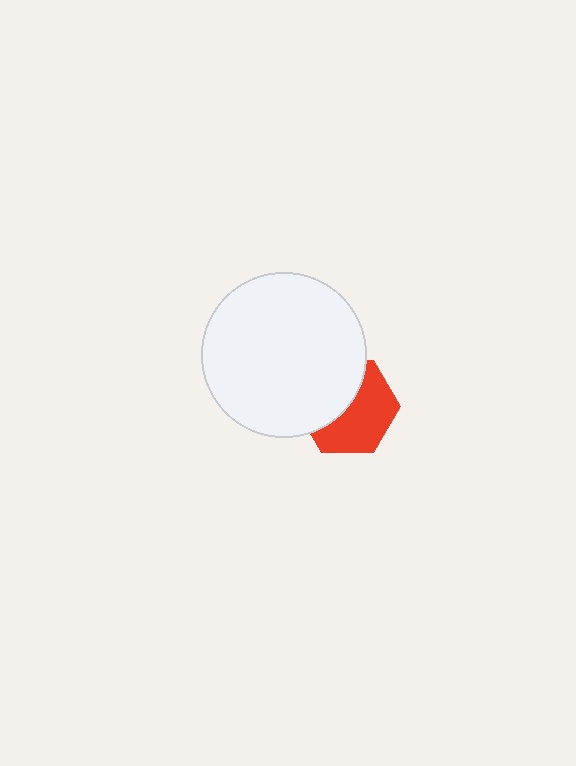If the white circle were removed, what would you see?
You would see the complete red hexagon.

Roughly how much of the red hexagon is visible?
About half of it is visible (roughly 55%).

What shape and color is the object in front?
The object in front is a white circle.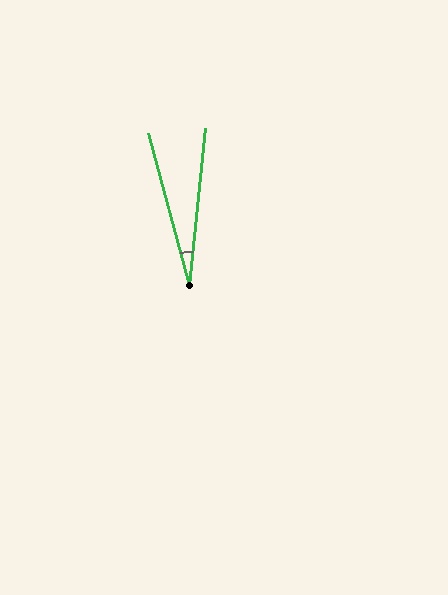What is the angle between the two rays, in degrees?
Approximately 21 degrees.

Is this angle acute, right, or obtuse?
It is acute.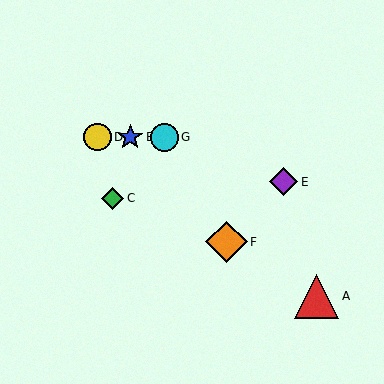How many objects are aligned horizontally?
3 objects (B, D, G) are aligned horizontally.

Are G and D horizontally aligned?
Yes, both are at y≈137.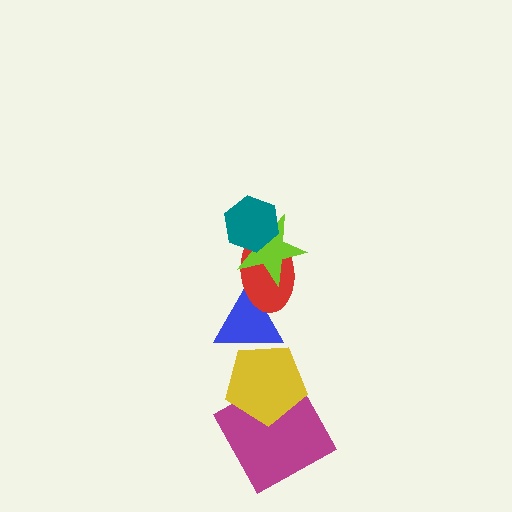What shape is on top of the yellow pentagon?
The blue triangle is on top of the yellow pentagon.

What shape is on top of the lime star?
The teal hexagon is on top of the lime star.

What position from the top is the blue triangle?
The blue triangle is 4th from the top.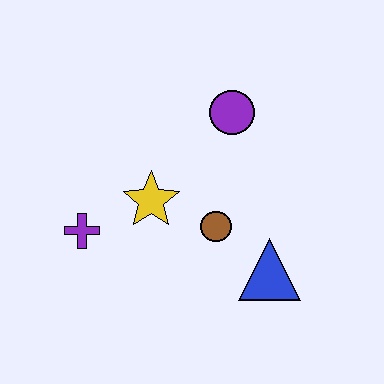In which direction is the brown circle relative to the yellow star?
The brown circle is to the right of the yellow star.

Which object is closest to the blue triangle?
The brown circle is closest to the blue triangle.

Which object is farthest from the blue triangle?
The purple cross is farthest from the blue triangle.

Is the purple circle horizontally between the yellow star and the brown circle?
No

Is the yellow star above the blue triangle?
Yes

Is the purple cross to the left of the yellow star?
Yes